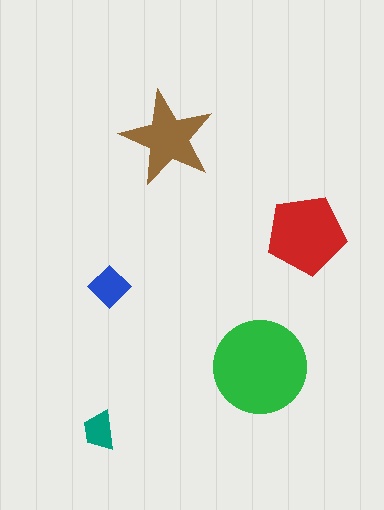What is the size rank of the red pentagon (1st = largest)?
2nd.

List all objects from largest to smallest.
The green circle, the red pentagon, the brown star, the blue diamond, the teal trapezoid.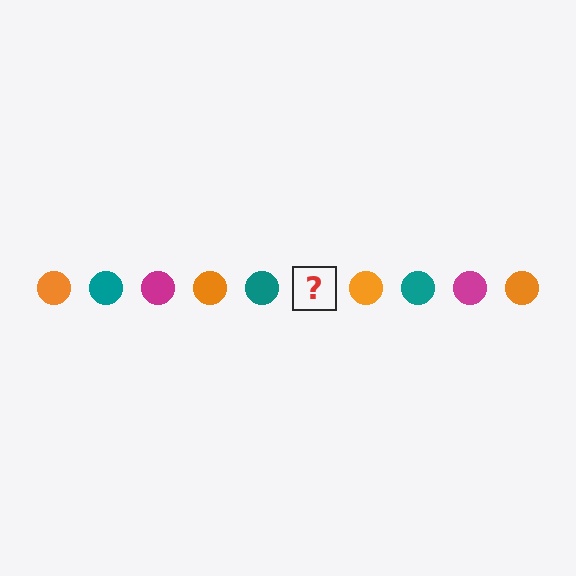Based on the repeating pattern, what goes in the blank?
The blank should be a magenta circle.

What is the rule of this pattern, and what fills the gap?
The rule is that the pattern cycles through orange, teal, magenta circles. The gap should be filled with a magenta circle.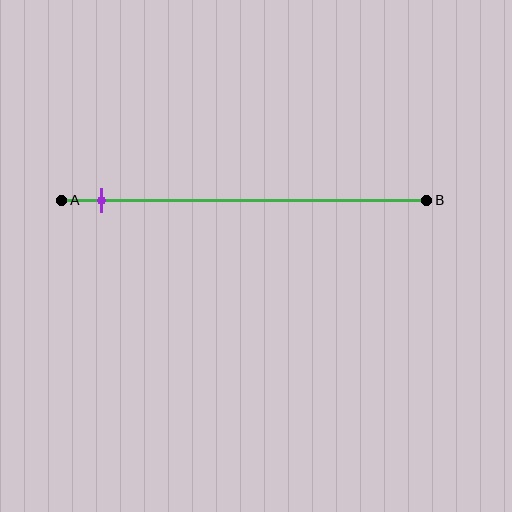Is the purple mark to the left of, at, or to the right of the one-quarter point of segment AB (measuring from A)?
The purple mark is to the left of the one-quarter point of segment AB.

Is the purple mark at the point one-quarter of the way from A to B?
No, the mark is at about 10% from A, not at the 25% one-quarter point.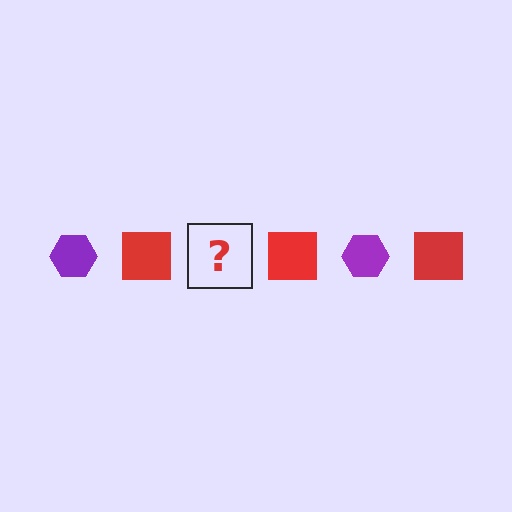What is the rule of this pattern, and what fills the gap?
The rule is that the pattern alternates between purple hexagon and red square. The gap should be filled with a purple hexagon.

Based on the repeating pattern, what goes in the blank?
The blank should be a purple hexagon.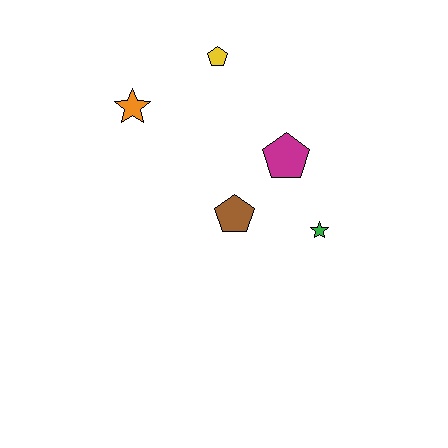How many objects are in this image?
There are 5 objects.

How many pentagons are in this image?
There are 3 pentagons.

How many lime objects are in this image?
There are no lime objects.